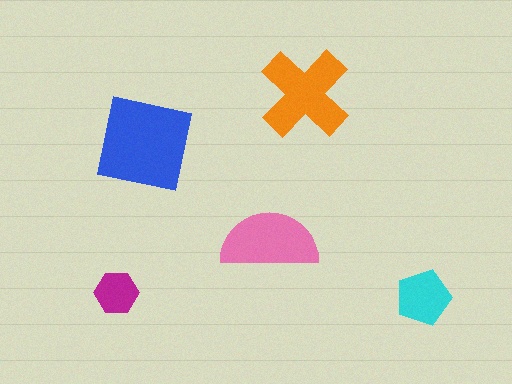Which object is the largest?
The blue square.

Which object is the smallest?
The magenta hexagon.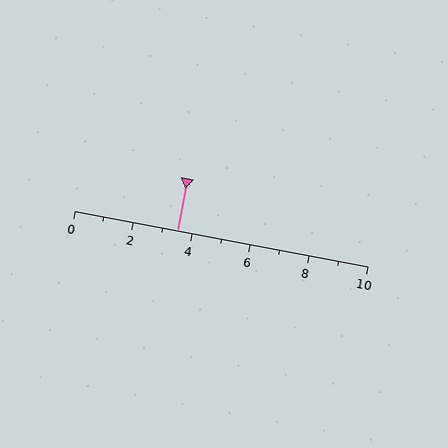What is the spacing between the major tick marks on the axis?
The major ticks are spaced 2 apart.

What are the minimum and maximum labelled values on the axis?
The axis runs from 0 to 10.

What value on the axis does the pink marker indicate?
The marker indicates approximately 3.5.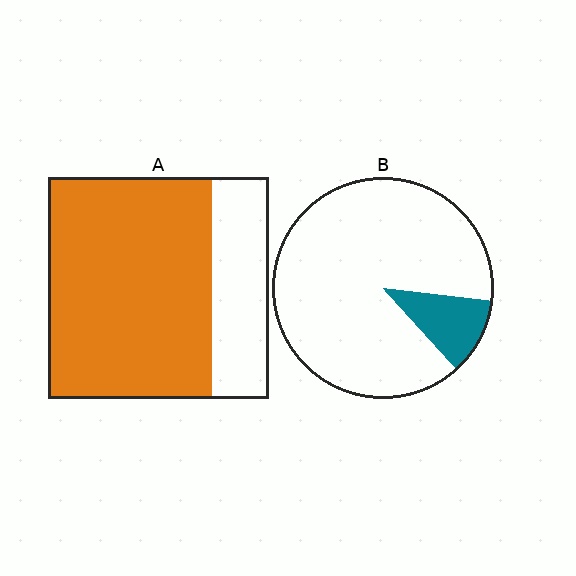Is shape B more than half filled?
No.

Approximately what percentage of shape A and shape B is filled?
A is approximately 75% and B is approximately 10%.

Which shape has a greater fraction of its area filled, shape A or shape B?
Shape A.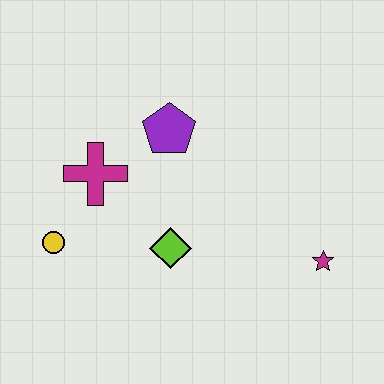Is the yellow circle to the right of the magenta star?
No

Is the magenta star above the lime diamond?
No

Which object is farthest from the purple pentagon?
The magenta star is farthest from the purple pentagon.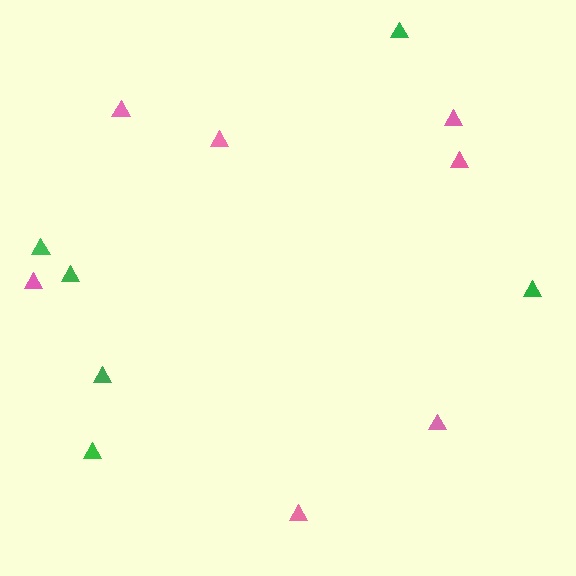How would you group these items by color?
There are 2 groups: one group of green triangles (6) and one group of pink triangles (7).